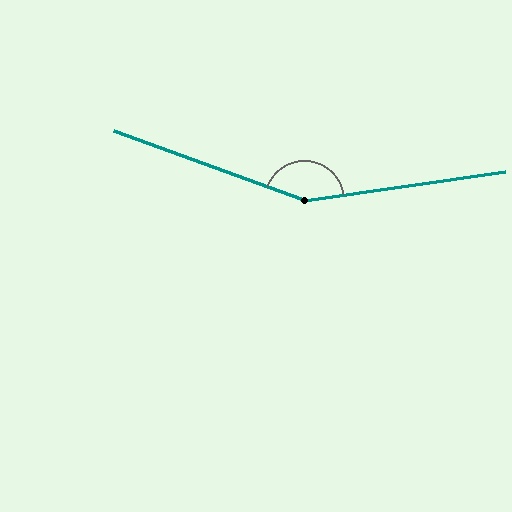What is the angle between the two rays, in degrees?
Approximately 152 degrees.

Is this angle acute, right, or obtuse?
It is obtuse.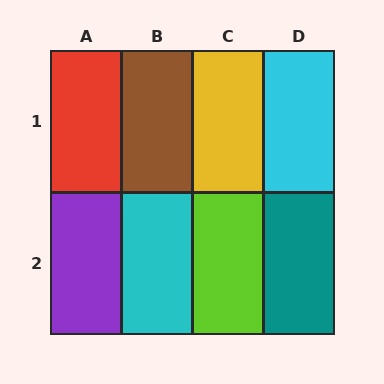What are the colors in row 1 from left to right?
Red, brown, yellow, cyan.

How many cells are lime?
1 cell is lime.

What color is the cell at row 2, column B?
Cyan.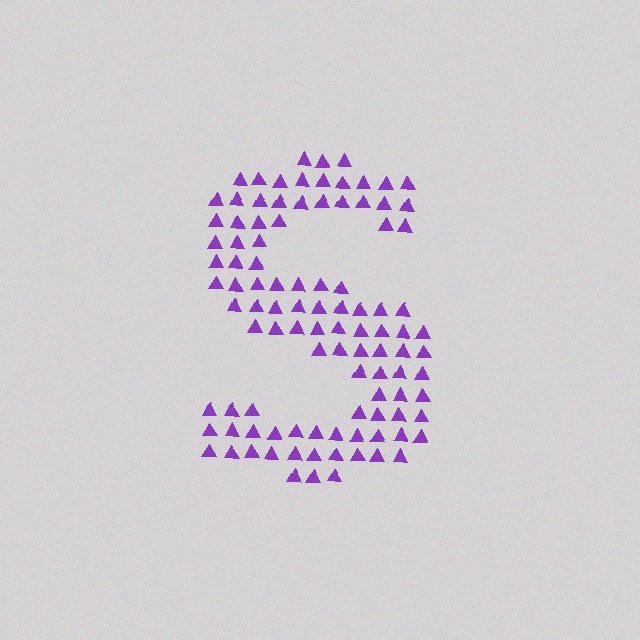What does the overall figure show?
The overall figure shows the letter S.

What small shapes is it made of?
It is made of small triangles.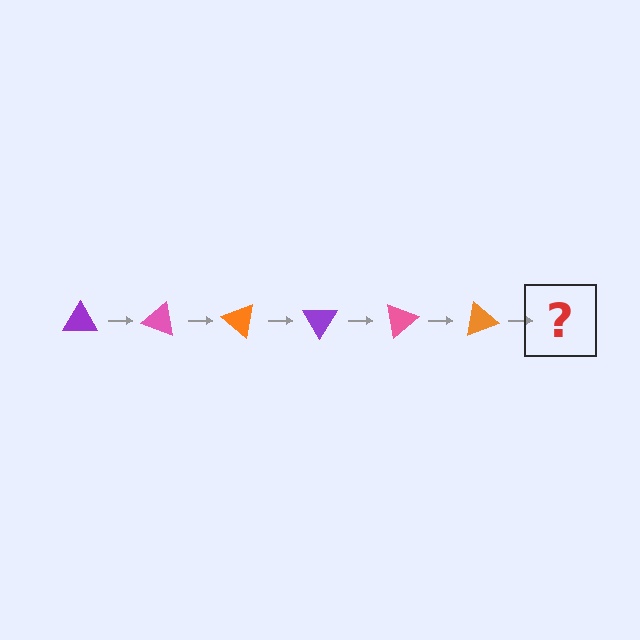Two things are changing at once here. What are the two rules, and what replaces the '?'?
The two rules are that it rotates 20 degrees each step and the color cycles through purple, pink, and orange. The '?' should be a purple triangle, rotated 120 degrees from the start.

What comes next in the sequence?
The next element should be a purple triangle, rotated 120 degrees from the start.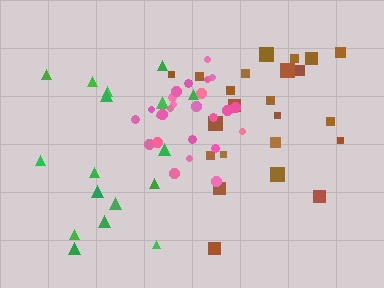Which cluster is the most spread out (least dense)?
Green.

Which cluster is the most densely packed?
Pink.